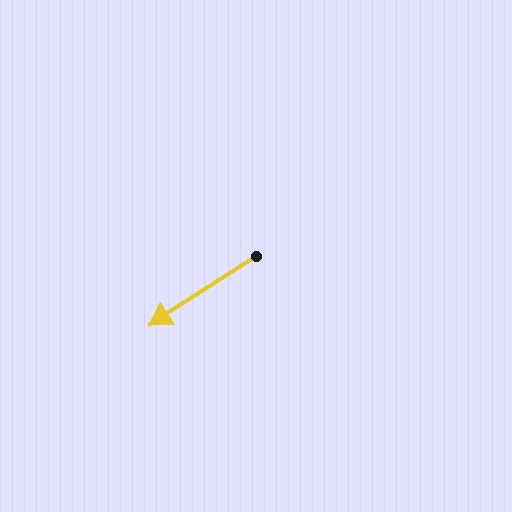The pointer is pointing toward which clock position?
Roughly 8 o'clock.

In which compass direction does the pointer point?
Southwest.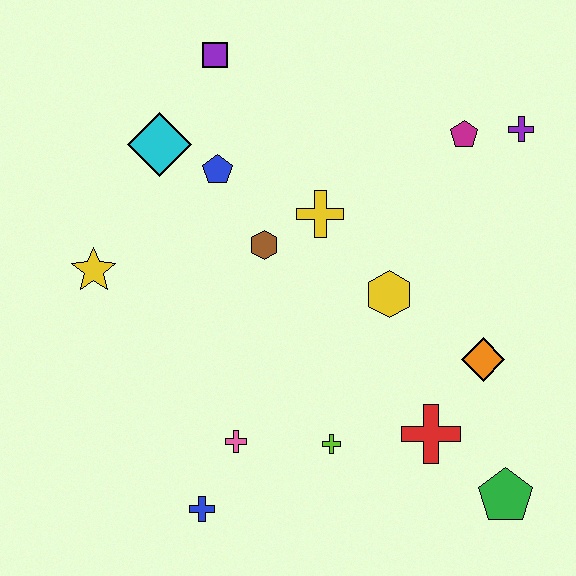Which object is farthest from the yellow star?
The green pentagon is farthest from the yellow star.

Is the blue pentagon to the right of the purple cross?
No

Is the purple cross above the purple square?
No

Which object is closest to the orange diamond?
The red cross is closest to the orange diamond.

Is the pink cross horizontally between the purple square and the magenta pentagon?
Yes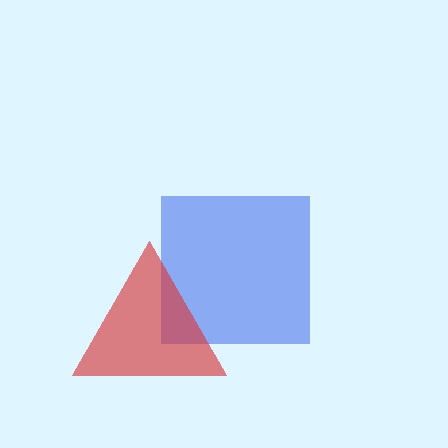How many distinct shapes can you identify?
There are 2 distinct shapes: a blue square, a red triangle.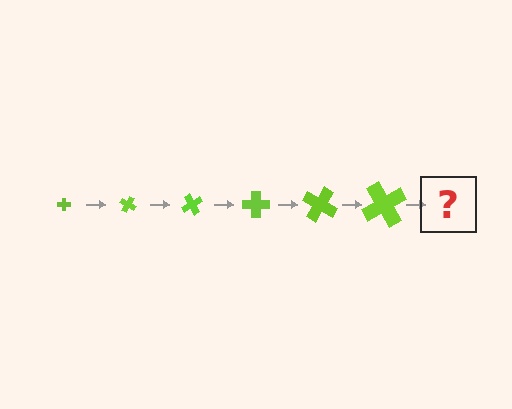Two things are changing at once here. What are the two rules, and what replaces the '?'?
The two rules are that the cross grows larger each step and it rotates 30 degrees each step. The '?' should be a cross, larger than the previous one and rotated 180 degrees from the start.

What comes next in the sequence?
The next element should be a cross, larger than the previous one and rotated 180 degrees from the start.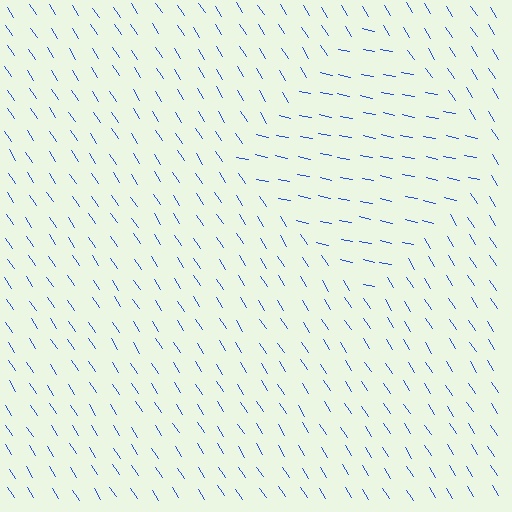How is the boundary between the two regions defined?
The boundary is defined purely by a change in line orientation (approximately 45 degrees difference). All lines are the same color and thickness.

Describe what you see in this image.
The image is filled with small blue line segments. A diamond region in the image has lines oriented differently from the surrounding lines, creating a visible texture boundary.